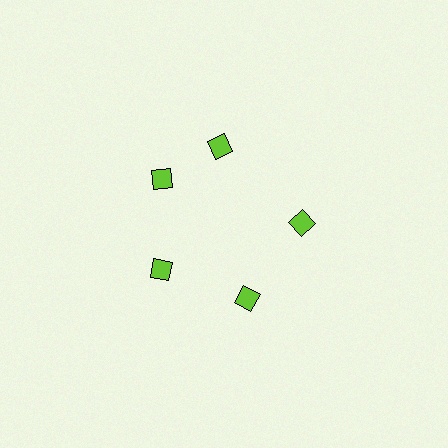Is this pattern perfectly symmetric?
No. The 5 lime diamonds are arranged in a ring, but one element near the 1 o'clock position is rotated out of alignment along the ring, breaking the 5-fold rotational symmetry.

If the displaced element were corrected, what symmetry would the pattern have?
It would have 5-fold rotational symmetry — the pattern would map onto itself every 72 degrees.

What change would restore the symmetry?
The symmetry would be restored by rotating it back into even spacing with its neighbors so that all 5 diamonds sit at equal angles and equal distance from the center.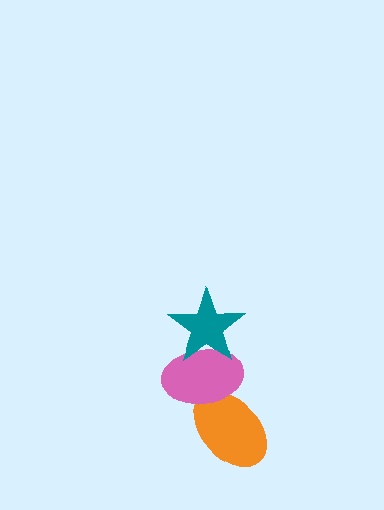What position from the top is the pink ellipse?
The pink ellipse is 2nd from the top.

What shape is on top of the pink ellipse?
The teal star is on top of the pink ellipse.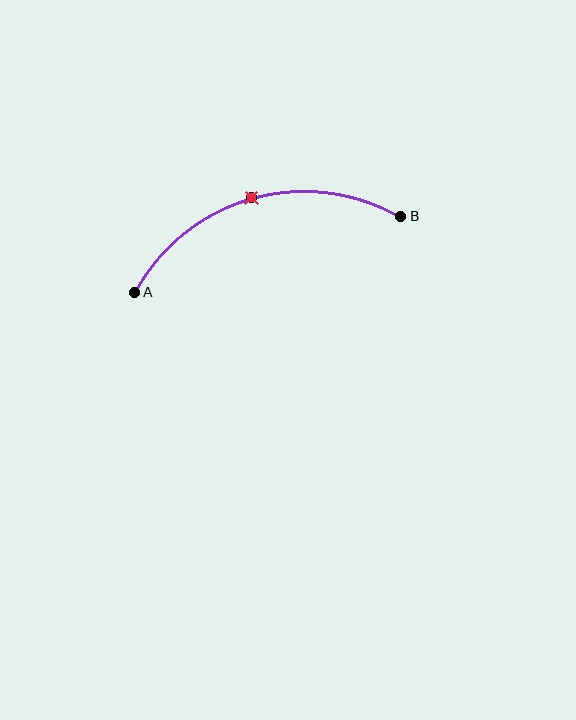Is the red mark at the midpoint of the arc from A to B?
Yes. The red mark lies on the arc at equal arc-length from both A and B — it is the arc midpoint.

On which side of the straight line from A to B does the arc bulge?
The arc bulges above the straight line connecting A and B.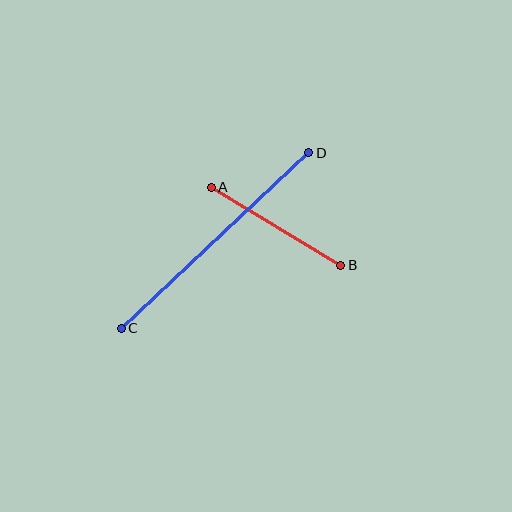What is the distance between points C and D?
The distance is approximately 257 pixels.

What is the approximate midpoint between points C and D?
The midpoint is at approximately (215, 240) pixels.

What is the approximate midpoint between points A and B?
The midpoint is at approximately (276, 226) pixels.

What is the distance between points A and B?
The distance is approximately 151 pixels.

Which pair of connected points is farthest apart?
Points C and D are farthest apart.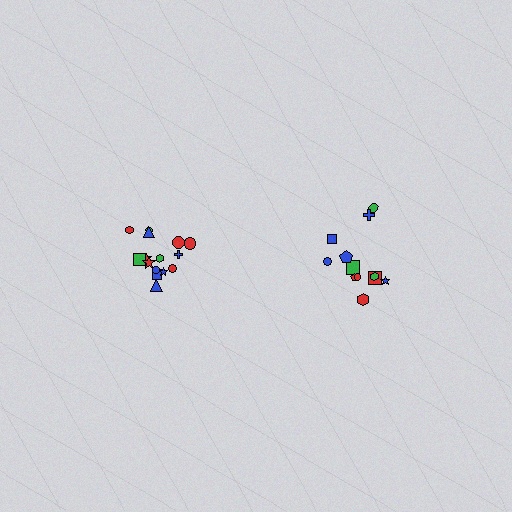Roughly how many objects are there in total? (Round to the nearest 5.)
Roughly 25 objects in total.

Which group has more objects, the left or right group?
The left group.